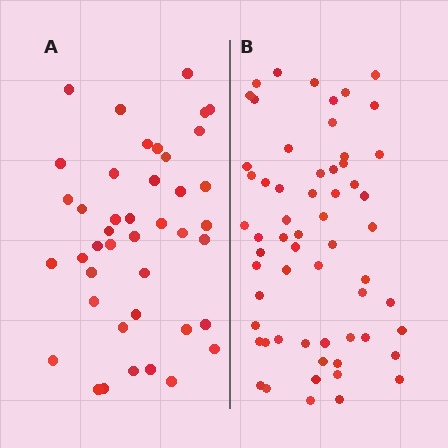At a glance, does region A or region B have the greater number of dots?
Region B (the right region) has more dots.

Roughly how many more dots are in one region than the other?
Region B has approximately 20 more dots than region A.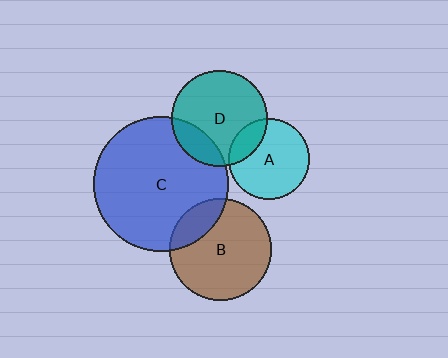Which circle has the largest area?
Circle C (blue).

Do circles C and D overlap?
Yes.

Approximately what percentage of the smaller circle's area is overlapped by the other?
Approximately 20%.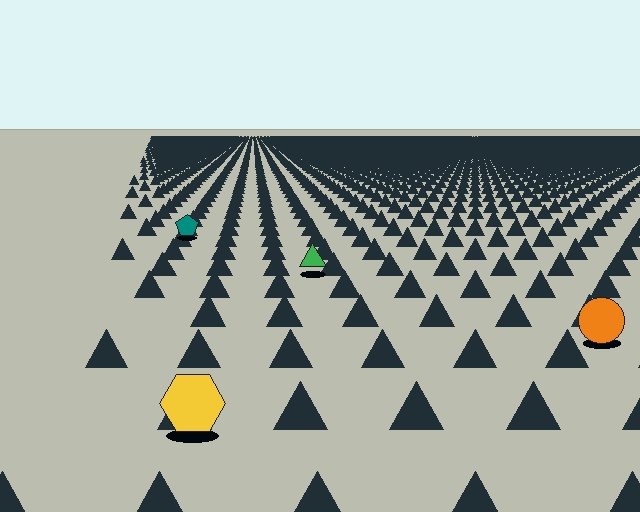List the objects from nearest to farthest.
From nearest to farthest: the yellow hexagon, the orange circle, the green triangle, the teal pentagon.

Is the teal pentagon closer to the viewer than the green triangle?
No. The green triangle is closer — you can tell from the texture gradient: the ground texture is coarser near it.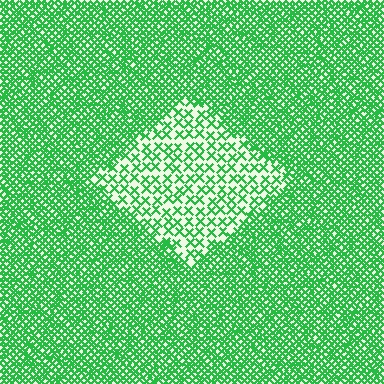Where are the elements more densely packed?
The elements are more densely packed outside the diamond boundary.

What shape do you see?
I see a diamond.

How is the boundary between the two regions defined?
The boundary is defined by a change in element density (approximately 2.8x ratio). All elements are the same color, size, and shape.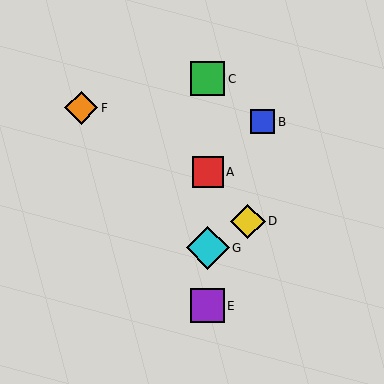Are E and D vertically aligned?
No, E is at x≈208 and D is at x≈248.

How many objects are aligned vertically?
4 objects (A, C, E, G) are aligned vertically.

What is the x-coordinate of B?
Object B is at x≈263.